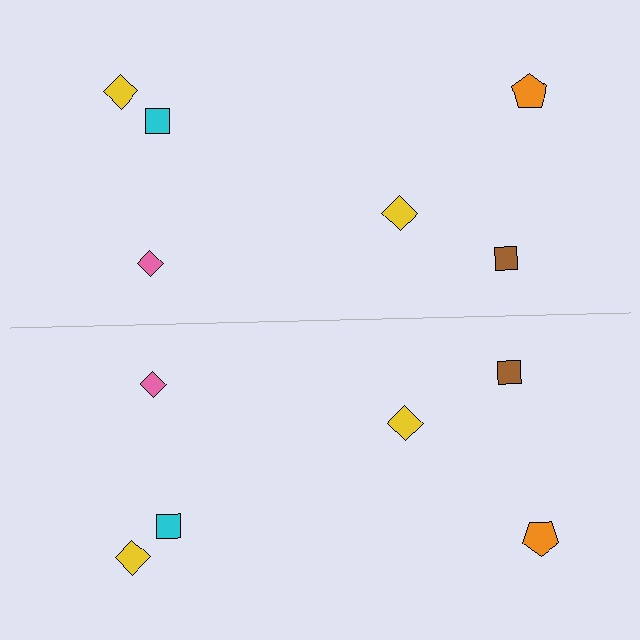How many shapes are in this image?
There are 12 shapes in this image.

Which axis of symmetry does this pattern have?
The pattern has a horizontal axis of symmetry running through the center of the image.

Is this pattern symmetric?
Yes, this pattern has bilateral (reflection) symmetry.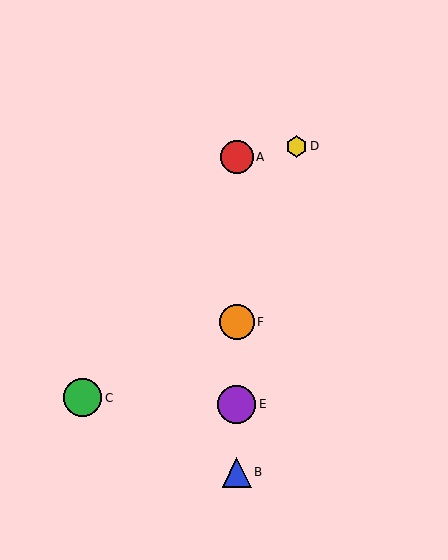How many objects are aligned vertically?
4 objects (A, B, E, F) are aligned vertically.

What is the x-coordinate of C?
Object C is at x≈82.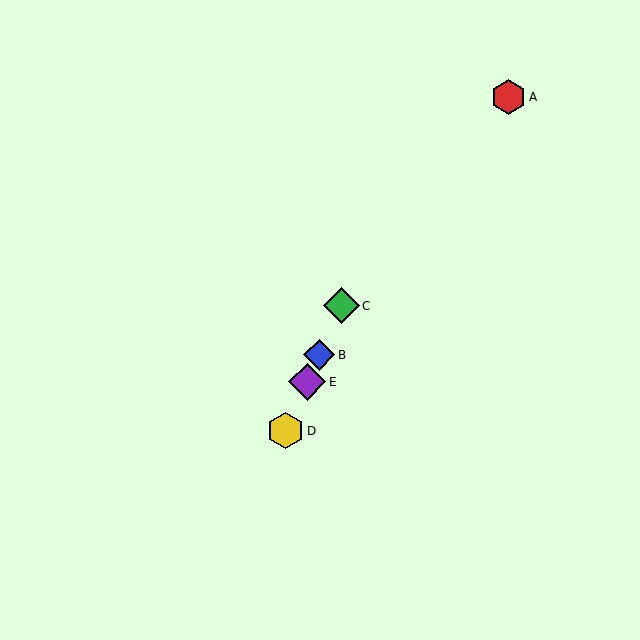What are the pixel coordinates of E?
Object E is at (307, 382).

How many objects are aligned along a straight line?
4 objects (B, C, D, E) are aligned along a straight line.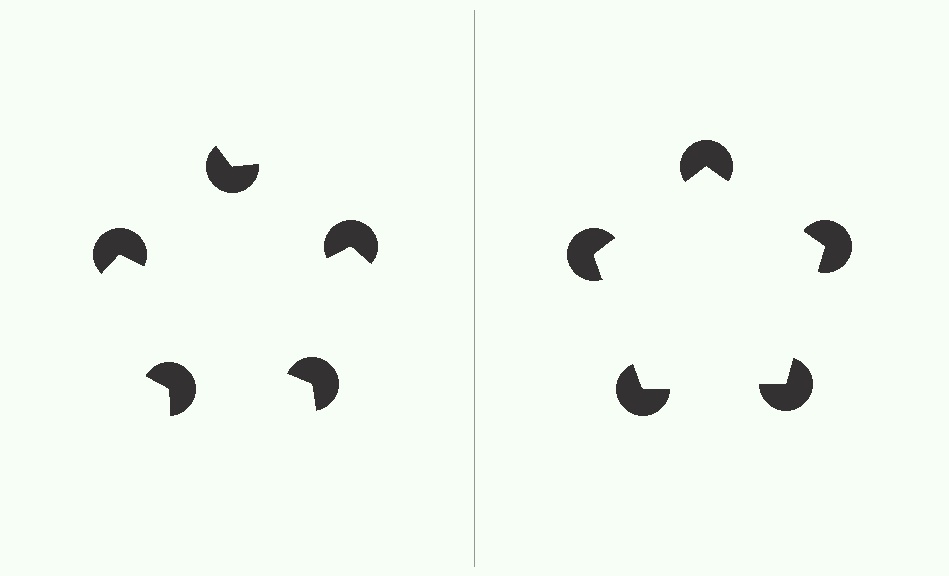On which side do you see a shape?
An illusory pentagon appears on the right side. On the left side the wedge cuts are rotated, so no coherent shape forms.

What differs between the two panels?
The pac-man discs are positioned identically on both sides; only the wedge orientations differ. On the right they align to a pentagon; on the left they are misaligned.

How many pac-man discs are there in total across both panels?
10 — 5 on each side.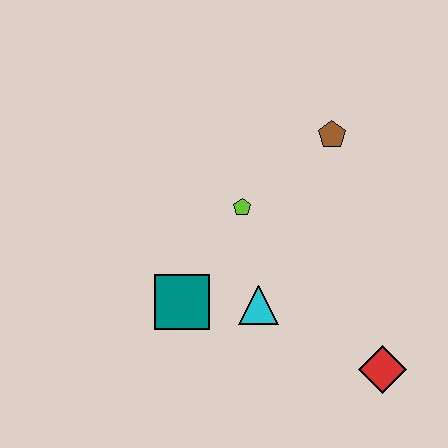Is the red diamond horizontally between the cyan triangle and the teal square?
No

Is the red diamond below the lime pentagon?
Yes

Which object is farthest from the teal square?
The brown pentagon is farthest from the teal square.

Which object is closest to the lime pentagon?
The cyan triangle is closest to the lime pentagon.